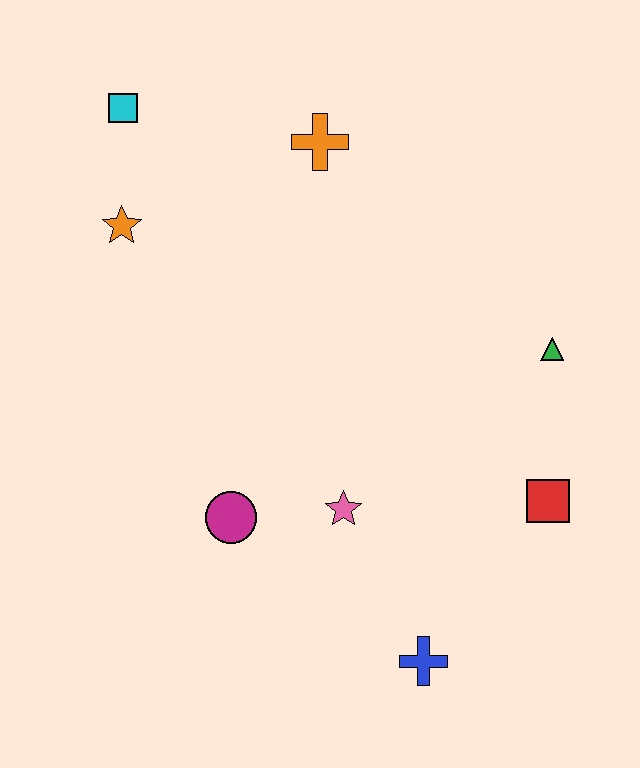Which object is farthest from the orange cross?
The blue cross is farthest from the orange cross.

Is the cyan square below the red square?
No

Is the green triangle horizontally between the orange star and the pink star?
No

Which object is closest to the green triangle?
The red square is closest to the green triangle.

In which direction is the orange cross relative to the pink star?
The orange cross is above the pink star.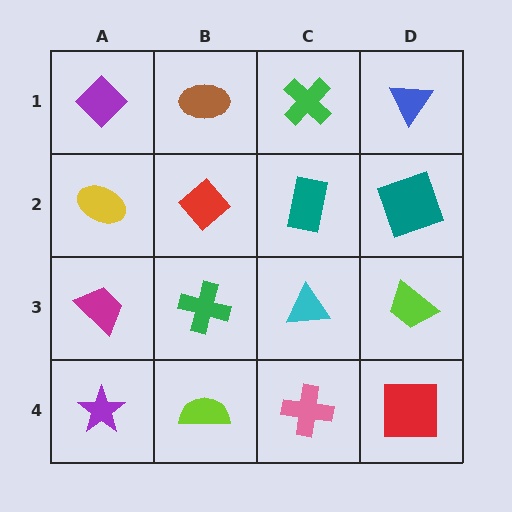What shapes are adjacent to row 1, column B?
A red diamond (row 2, column B), a purple diamond (row 1, column A), a green cross (row 1, column C).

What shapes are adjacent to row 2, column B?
A brown ellipse (row 1, column B), a green cross (row 3, column B), a yellow ellipse (row 2, column A), a teal rectangle (row 2, column C).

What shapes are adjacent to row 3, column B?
A red diamond (row 2, column B), a lime semicircle (row 4, column B), a magenta trapezoid (row 3, column A), a cyan triangle (row 3, column C).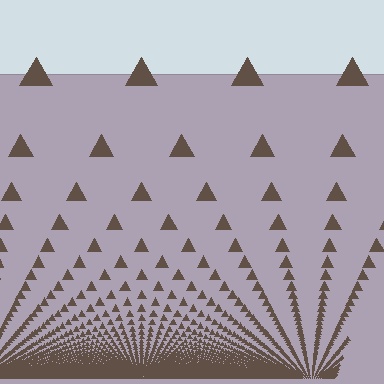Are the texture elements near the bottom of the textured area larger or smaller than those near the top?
Smaller. The gradient is inverted — elements near the bottom are smaller and denser.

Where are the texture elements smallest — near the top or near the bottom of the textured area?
Near the bottom.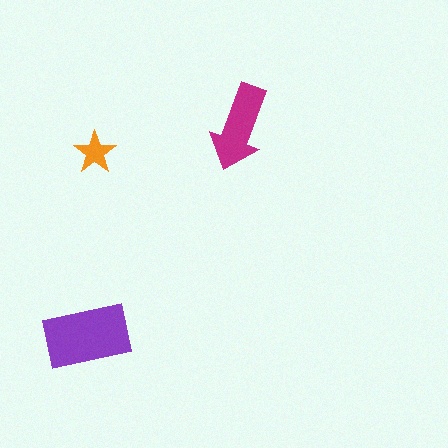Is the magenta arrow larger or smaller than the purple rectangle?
Smaller.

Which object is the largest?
The purple rectangle.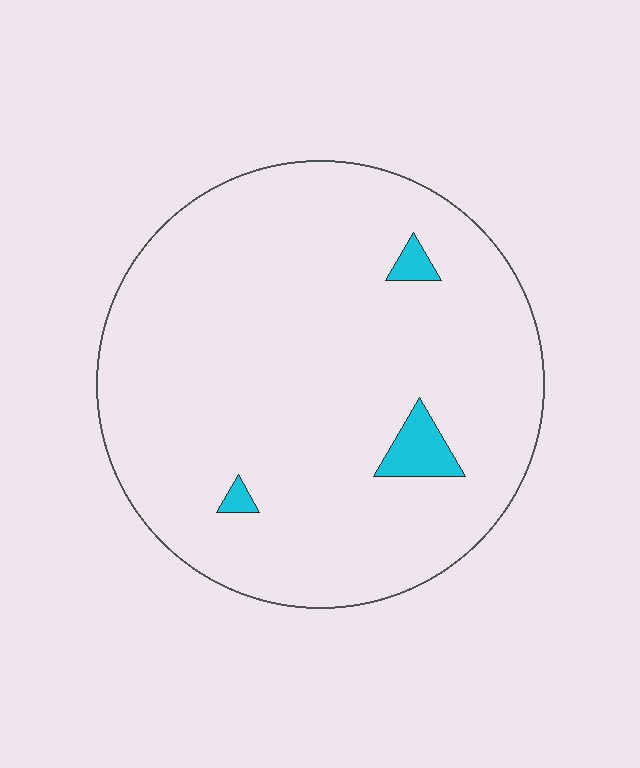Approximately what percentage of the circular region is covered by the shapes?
Approximately 5%.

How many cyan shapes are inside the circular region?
3.